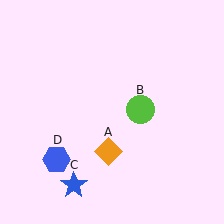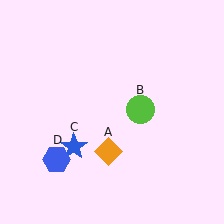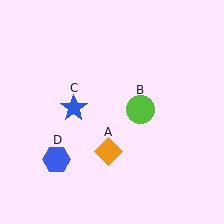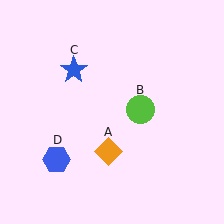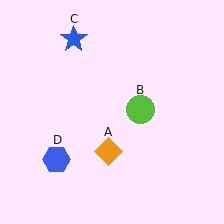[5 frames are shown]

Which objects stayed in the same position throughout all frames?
Orange diamond (object A) and lime circle (object B) and blue hexagon (object D) remained stationary.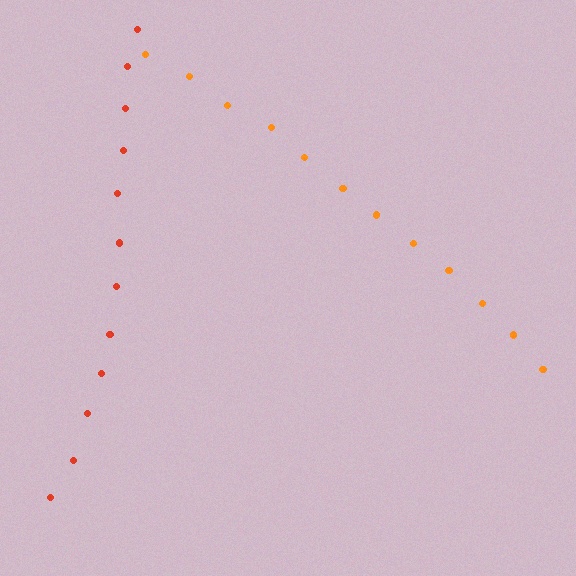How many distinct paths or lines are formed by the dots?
There are 2 distinct paths.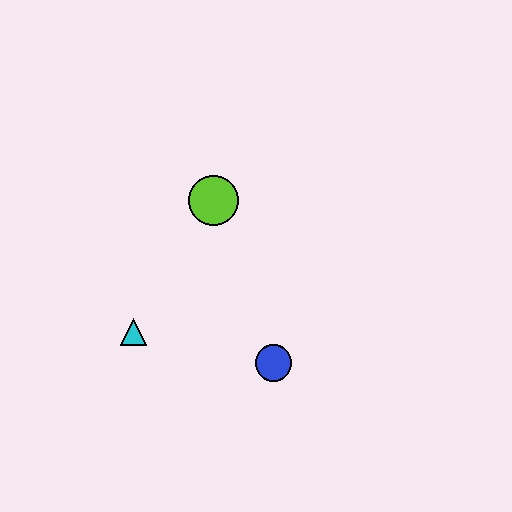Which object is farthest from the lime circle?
The blue circle is farthest from the lime circle.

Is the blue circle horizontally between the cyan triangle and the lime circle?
No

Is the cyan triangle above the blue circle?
Yes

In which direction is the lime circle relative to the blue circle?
The lime circle is above the blue circle.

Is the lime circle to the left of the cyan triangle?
No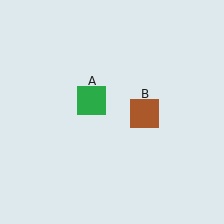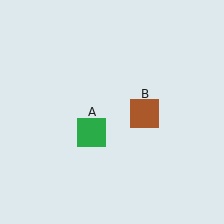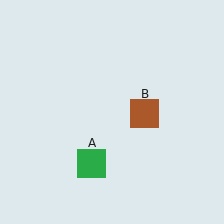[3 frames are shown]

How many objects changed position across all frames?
1 object changed position: green square (object A).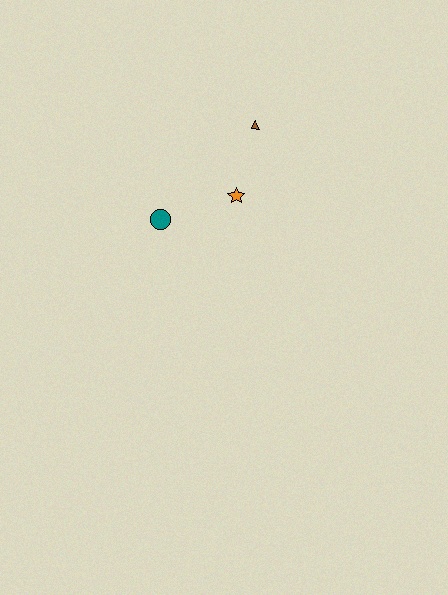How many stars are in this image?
There is 1 star.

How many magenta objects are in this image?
There are no magenta objects.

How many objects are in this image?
There are 3 objects.